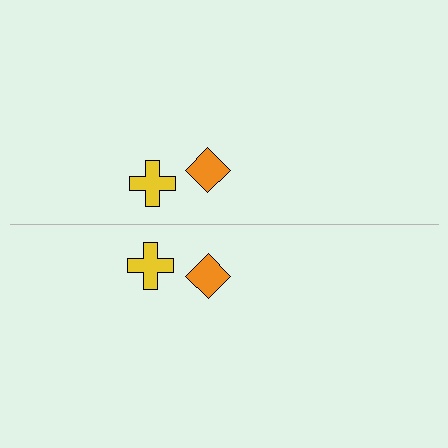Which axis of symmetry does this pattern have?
The pattern has a horizontal axis of symmetry running through the center of the image.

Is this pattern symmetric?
Yes, this pattern has bilateral (reflection) symmetry.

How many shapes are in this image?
There are 4 shapes in this image.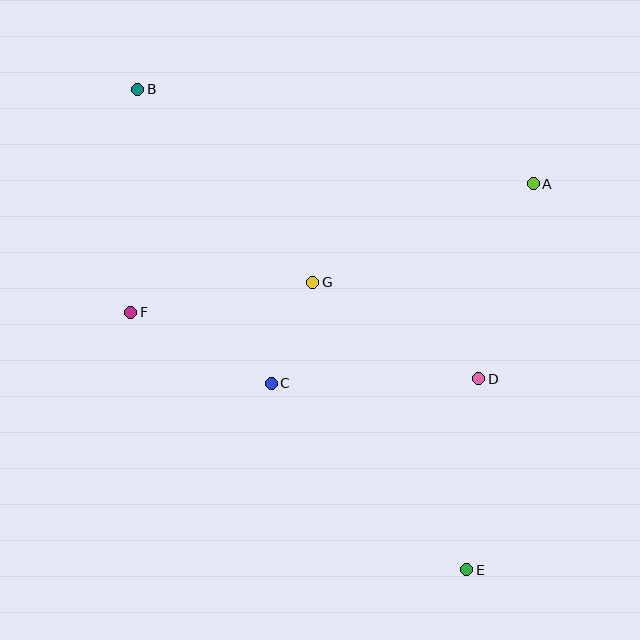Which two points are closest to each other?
Points C and G are closest to each other.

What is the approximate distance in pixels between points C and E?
The distance between C and E is approximately 270 pixels.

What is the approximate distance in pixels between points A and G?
The distance between A and G is approximately 241 pixels.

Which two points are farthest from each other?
Points B and E are farthest from each other.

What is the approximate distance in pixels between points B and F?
The distance between B and F is approximately 223 pixels.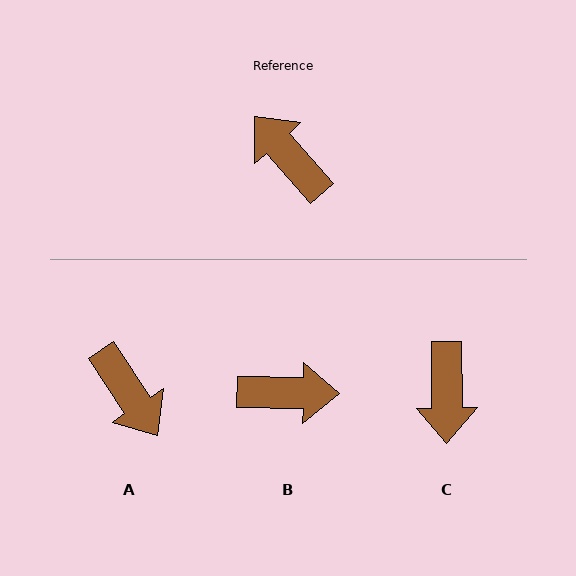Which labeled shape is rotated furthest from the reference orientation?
A, about 172 degrees away.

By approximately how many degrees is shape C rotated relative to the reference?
Approximately 139 degrees counter-clockwise.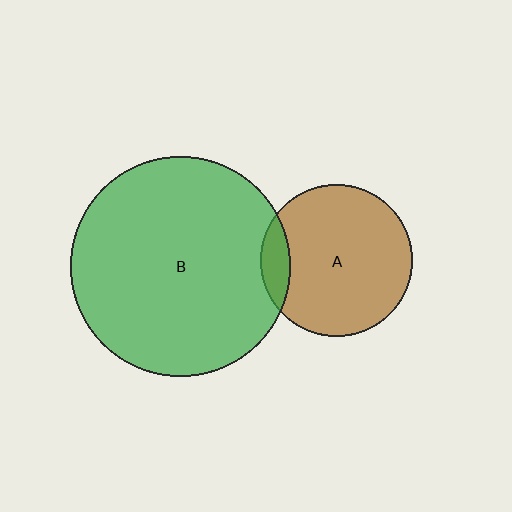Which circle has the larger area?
Circle B (green).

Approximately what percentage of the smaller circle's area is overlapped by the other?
Approximately 10%.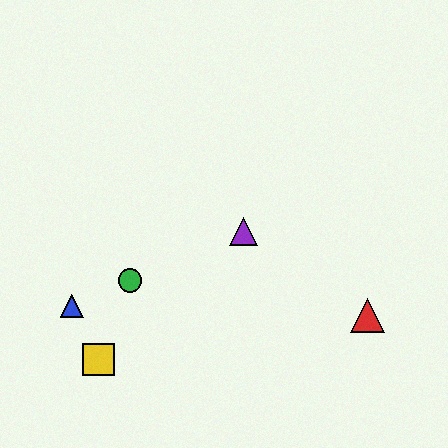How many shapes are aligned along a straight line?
3 shapes (the blue triangle, the green circle, the purple triangle) are aligned along a straight line.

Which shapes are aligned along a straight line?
The blue triangle, the green circle, the purple triangle are aligned along a straight line.